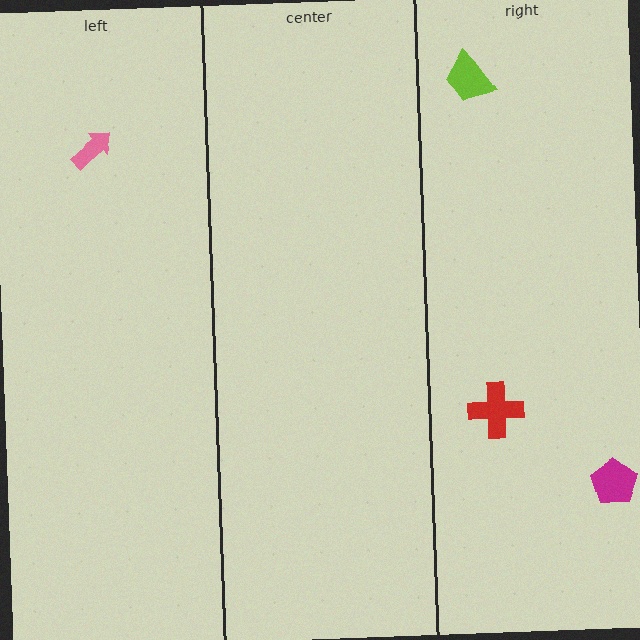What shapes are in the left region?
The pink arrow.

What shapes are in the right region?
The lime trapezoid, the magenta pentagon, the red cross.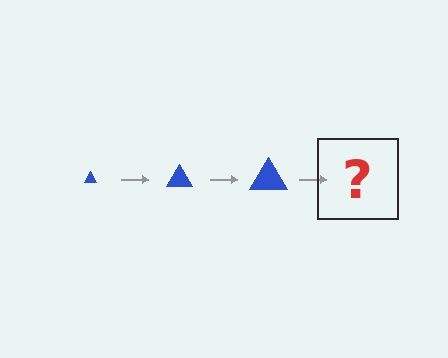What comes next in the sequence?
The next element should be a blue triangle, larger than the previous one.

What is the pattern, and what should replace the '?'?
The pattern is that the triangle gets progressively larger each step. The '?' should be a blue triangle, larger than the previous one.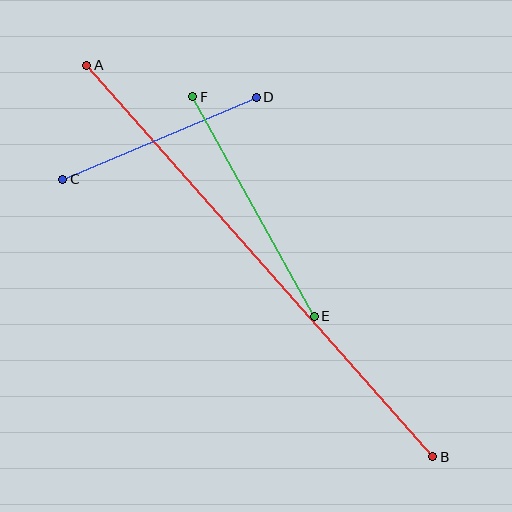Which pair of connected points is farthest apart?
Points A and B are farthest apart.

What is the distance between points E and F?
The distance is approximately 251 pixels.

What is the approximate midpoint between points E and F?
The midpoint is at approximately (253, 207) pixels.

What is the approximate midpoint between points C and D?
The midpoint is at approximately (159, 138) pixels.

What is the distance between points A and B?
The distance is approximately 522 pixels.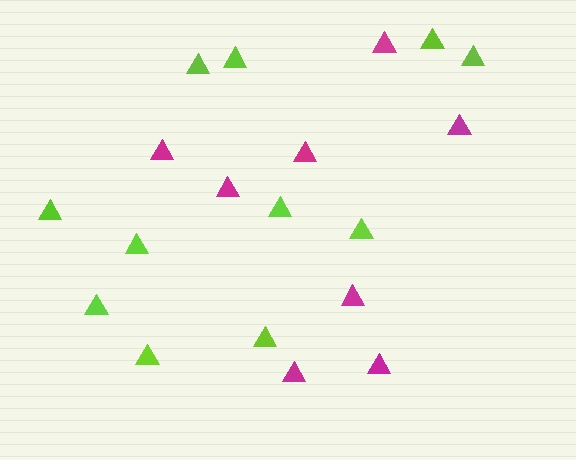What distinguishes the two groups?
There are 2 groups: one group of magenta triangles (8) and one group of lime triangles (11).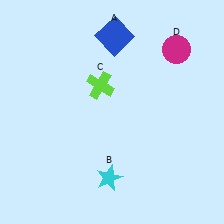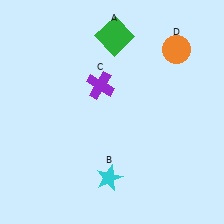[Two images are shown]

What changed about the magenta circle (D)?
In Image 1, D is magenta. In Image 2, it changed to orange.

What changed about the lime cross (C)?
In Image 1, C is lime. In Image 2, it changed to purple.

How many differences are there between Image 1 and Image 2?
There are 3 differences between the two images.